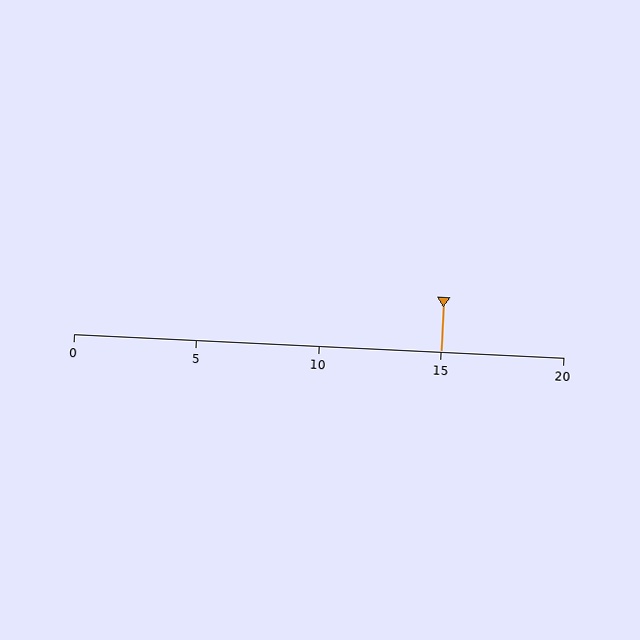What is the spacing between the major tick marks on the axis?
The major ticks are spaced 5 apart.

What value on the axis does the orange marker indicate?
The marker indicates approximately 15.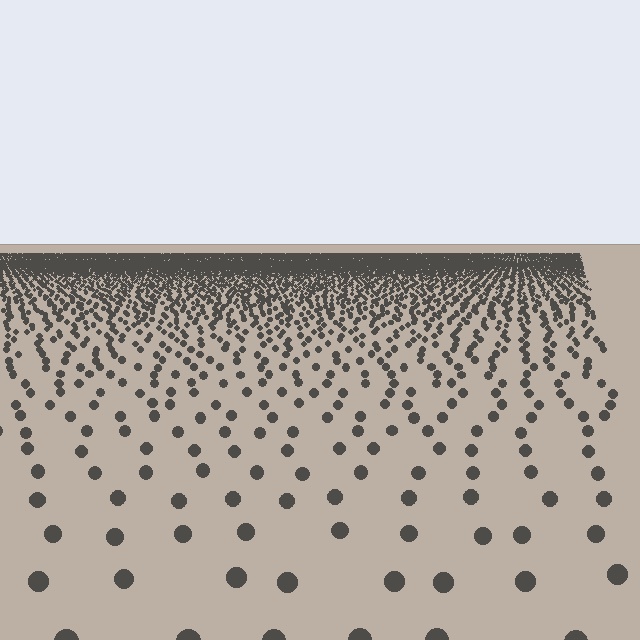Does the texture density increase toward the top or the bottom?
Density increases toward the top.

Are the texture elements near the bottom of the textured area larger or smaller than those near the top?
Larger. Near the bottom, elements are closer to the viewer and appear at a bigger on-screen size.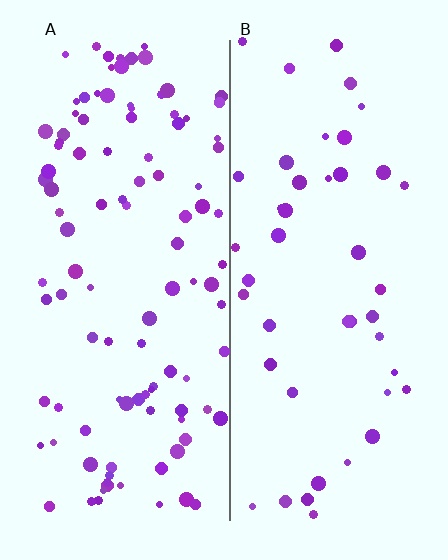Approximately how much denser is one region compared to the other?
Approximately 2.4× — region A over region B.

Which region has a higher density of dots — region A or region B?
A (the left).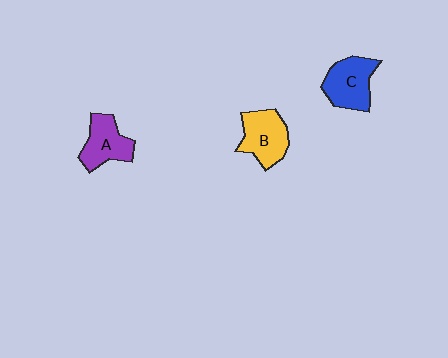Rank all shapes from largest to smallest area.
From largest to smallest: C (blue), B (yellow), A (purple).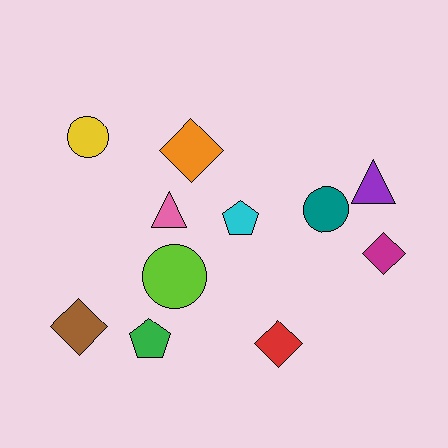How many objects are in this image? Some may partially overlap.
There are 11 objects.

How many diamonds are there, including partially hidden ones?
There are 4 diamonds.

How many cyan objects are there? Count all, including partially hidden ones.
There is 1 cyan object.